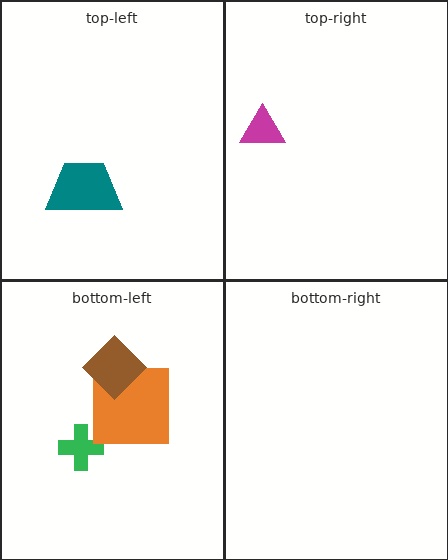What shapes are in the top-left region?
The teal trapezoid.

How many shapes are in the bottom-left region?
3.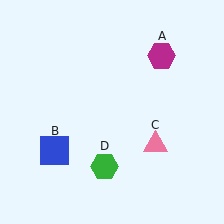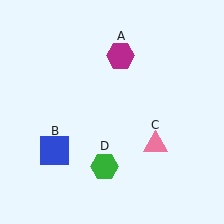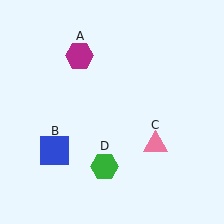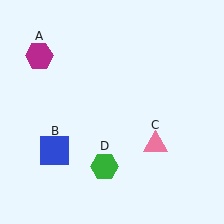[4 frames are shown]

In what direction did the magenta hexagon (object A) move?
The magenta hexagon (object A) moved left.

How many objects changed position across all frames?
1 object changed position: magenta hexagon (object A).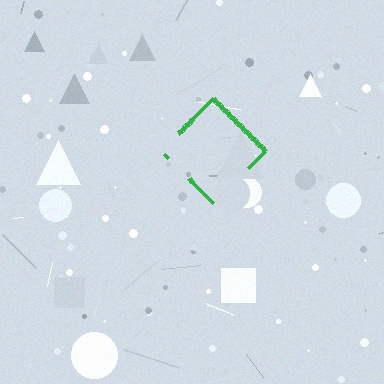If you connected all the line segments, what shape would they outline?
They would outline a diamond.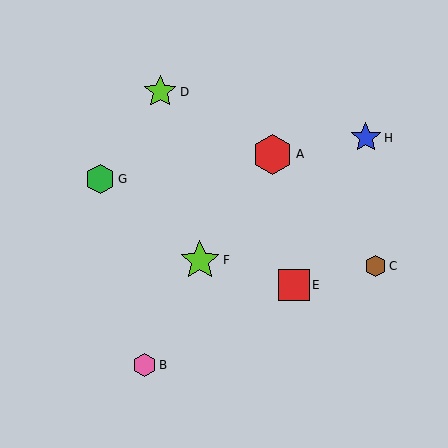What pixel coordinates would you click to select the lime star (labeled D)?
Click at (160, 92) to select the lime star D.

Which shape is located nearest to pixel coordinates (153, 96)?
The lime star (labeled D) at (160, 92) is nearest to that location.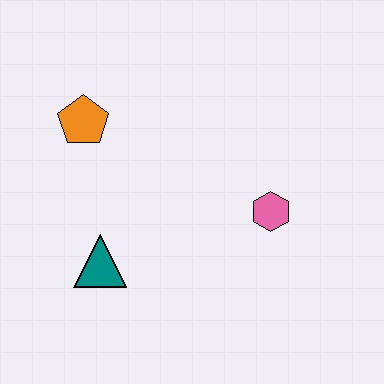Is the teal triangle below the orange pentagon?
Yes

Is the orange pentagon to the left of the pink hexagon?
Yes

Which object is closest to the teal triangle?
The orange pentagon is closest to the teal triangle.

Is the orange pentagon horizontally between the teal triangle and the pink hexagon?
No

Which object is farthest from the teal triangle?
The pink hexagon is farthest from the teal triangle.